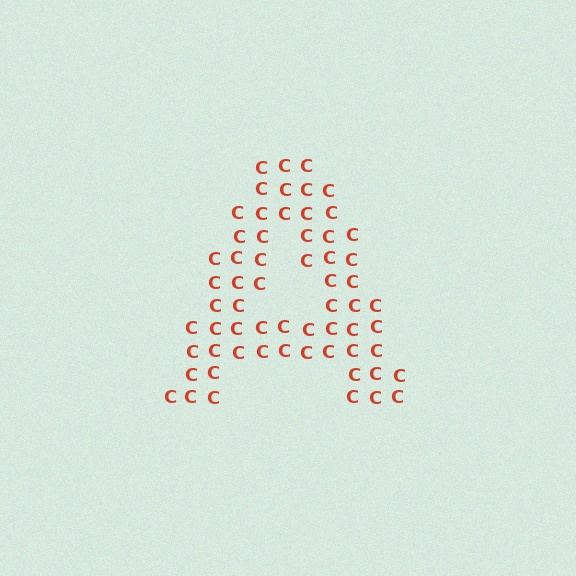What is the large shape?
The large shape is the letter A.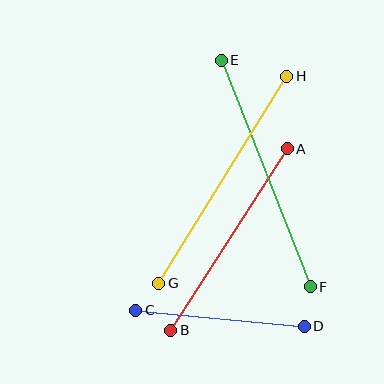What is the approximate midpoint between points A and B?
The midpoint is at approximately (229, 240) pixels.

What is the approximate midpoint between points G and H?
The midpoint is at approximately (223, 180) pixels.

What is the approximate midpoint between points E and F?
The midpoint is at approximately (266, 174) pixels.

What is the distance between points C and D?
The distance is approximately 169 pixels.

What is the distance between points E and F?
The distance is approximately 243 pixels.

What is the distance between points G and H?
The distance is approximately 243 pixels.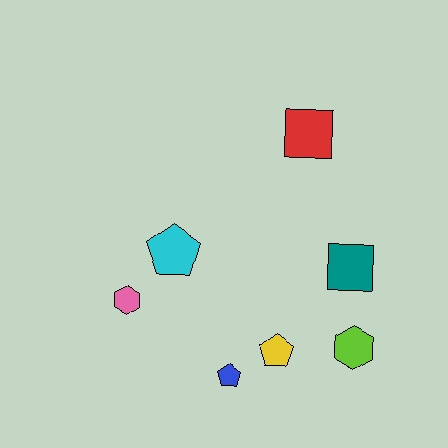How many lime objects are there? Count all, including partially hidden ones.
There is 1 lime object.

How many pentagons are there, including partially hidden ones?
There are 3 pentagons.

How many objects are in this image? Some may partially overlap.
There are 7 objects.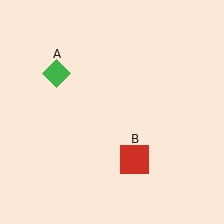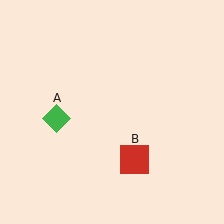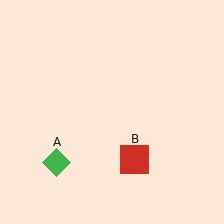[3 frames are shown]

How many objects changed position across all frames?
1 object changed position: green diamond (object A).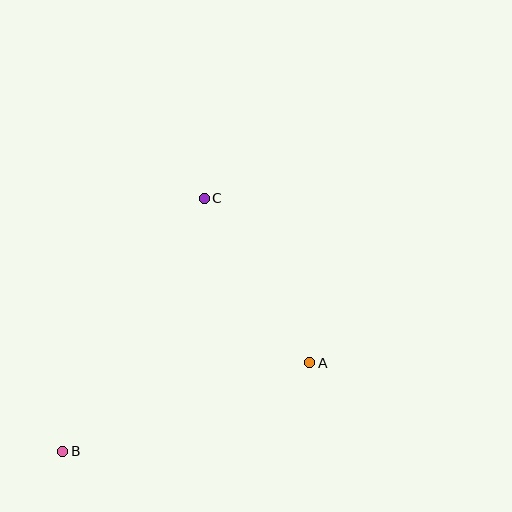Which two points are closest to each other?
Points A and C are closest to each other.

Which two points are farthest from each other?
Points B and C are farthest from each other.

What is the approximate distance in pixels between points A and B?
The distance between A and B is approximately 263 pixels.